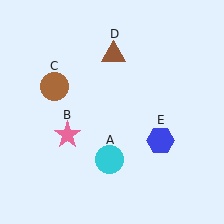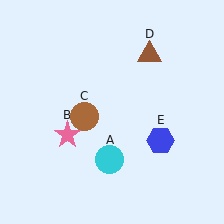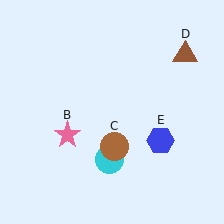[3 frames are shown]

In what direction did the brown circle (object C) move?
The brown circle (object C) moved down and to the right.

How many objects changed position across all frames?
2 objects changed position: brown circle (object C), brown triangle (object D).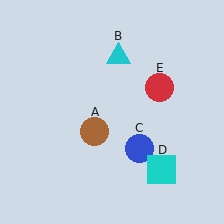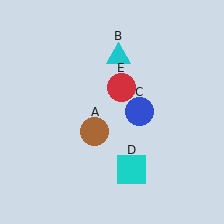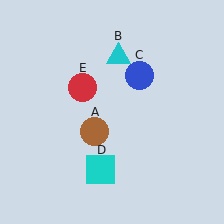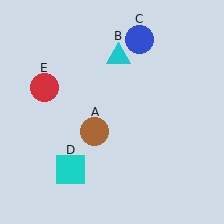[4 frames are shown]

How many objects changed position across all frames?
3 objects changed position: blue circle (object C), cyan square (object D), red circle (object E).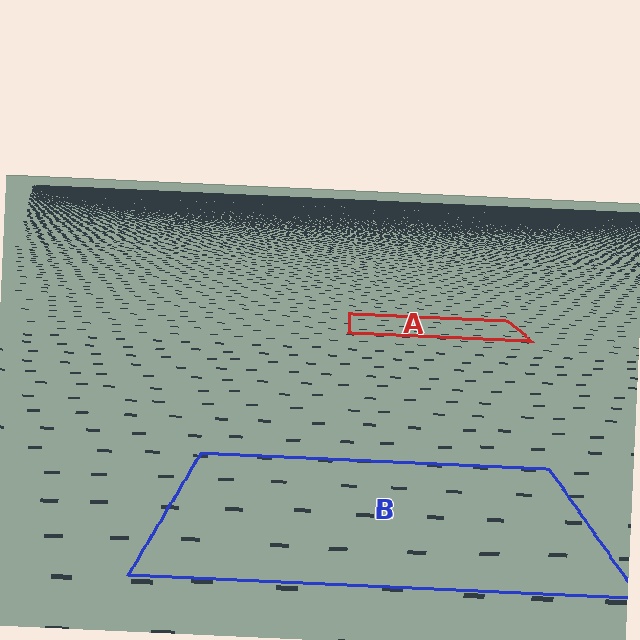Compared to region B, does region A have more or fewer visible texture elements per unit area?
Region A has more texture elements per unit area — they are packed more densely because it is farther away.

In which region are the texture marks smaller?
The texture marks are smaller in region A, because it is farther away.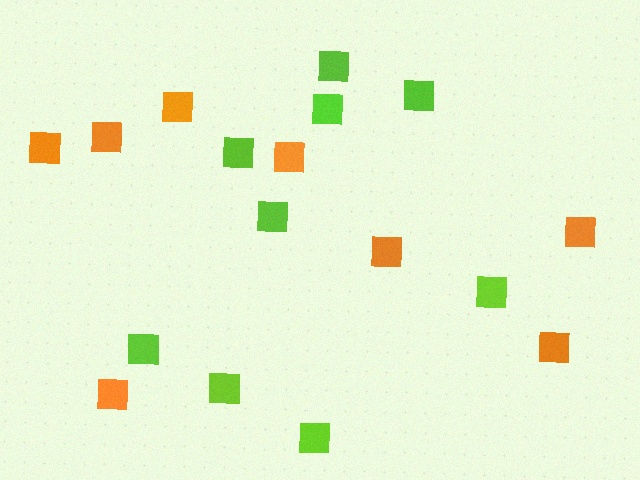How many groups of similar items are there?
There are 2 groups: one group of lime squares (9) and one group of orange squares (8).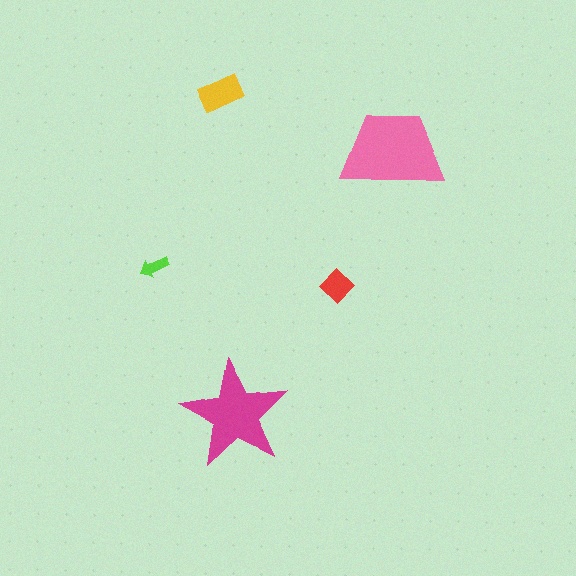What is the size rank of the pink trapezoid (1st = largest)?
1st.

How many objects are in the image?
There are 5 objects in the image.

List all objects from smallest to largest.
The lime arrow, the red diamond, the yellow rectangle, the magenta star, the pink trapezoid.